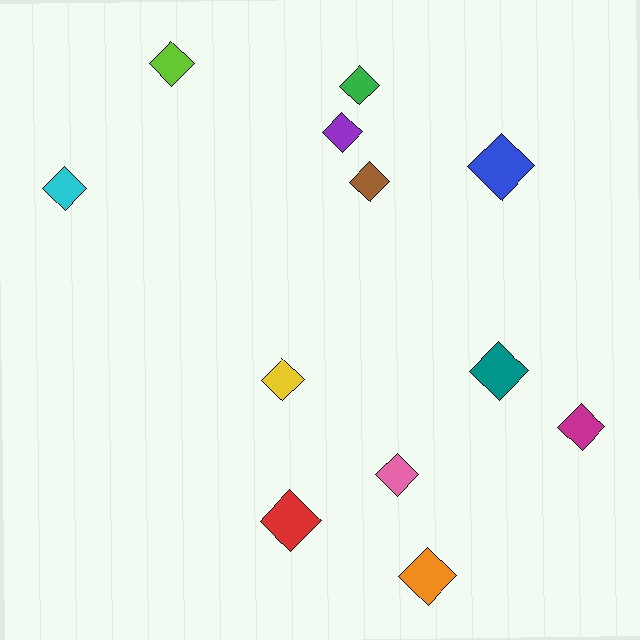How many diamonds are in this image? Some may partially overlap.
There are 12 diamonds.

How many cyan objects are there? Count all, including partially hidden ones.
There is 1 cyan object.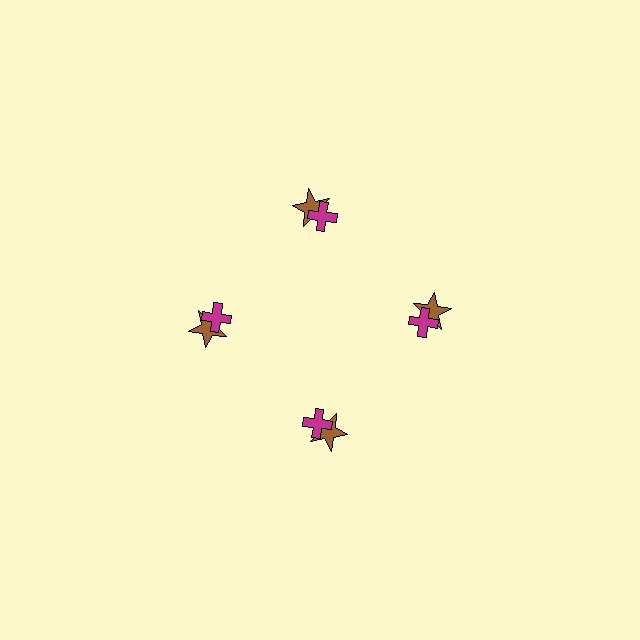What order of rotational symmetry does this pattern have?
This pattern has 4-fold rotational symmetry.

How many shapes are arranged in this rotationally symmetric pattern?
There are 8 shapes, arranged in 4 groups of 2.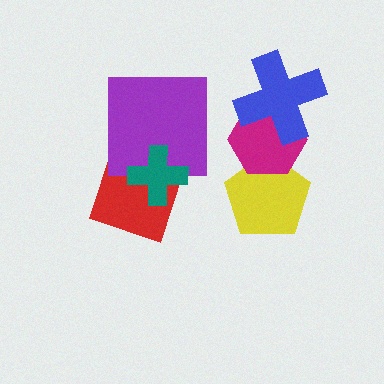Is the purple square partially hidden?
Yes, it is partially covered by another shape.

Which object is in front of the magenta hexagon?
The blue cross is in front of the magenta hexagon.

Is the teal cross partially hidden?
No, no other shape covers it.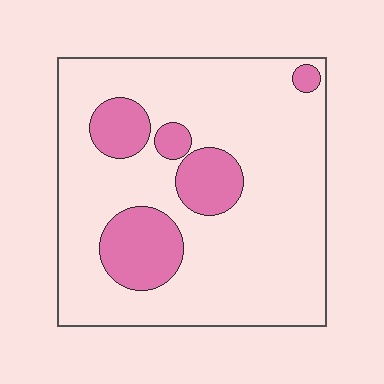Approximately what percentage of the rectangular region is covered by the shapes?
Approximately 20%.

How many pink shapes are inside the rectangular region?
5.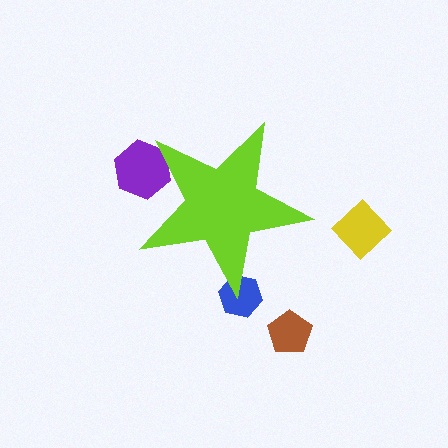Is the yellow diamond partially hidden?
No, the yellow diamond is fully visible.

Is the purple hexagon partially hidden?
Yes, the purple hexagon is partially hidden behind the lime star.